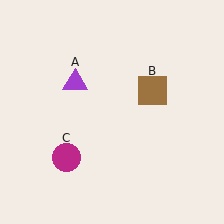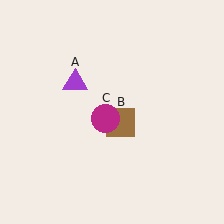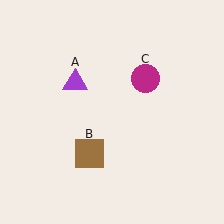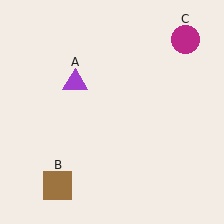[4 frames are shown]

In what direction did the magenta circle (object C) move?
The magenta circle (object C) moved up and to the right.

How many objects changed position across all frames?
2 objects changed position: brown square (object B), magenta circle (object C).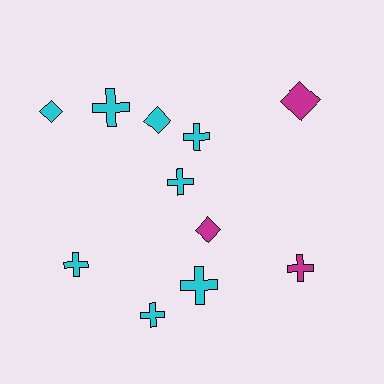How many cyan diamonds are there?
There are 2 cyan diamonds.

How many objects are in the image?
There are 11 objects.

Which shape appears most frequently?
Cross, with 7 objects.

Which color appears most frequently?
Cyan, with 8 objects.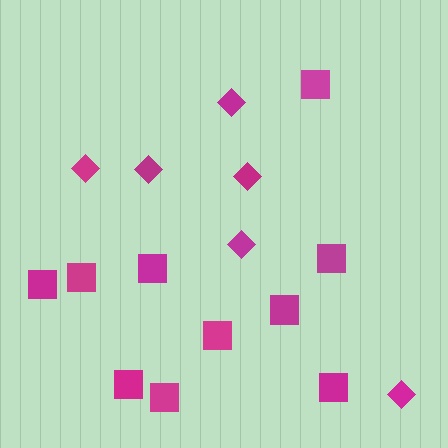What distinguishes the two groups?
There are 2 groups: one group of squares (10) and one group of diamonds (6).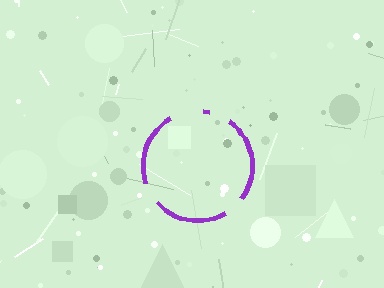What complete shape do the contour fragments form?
The contour fragments form a circle.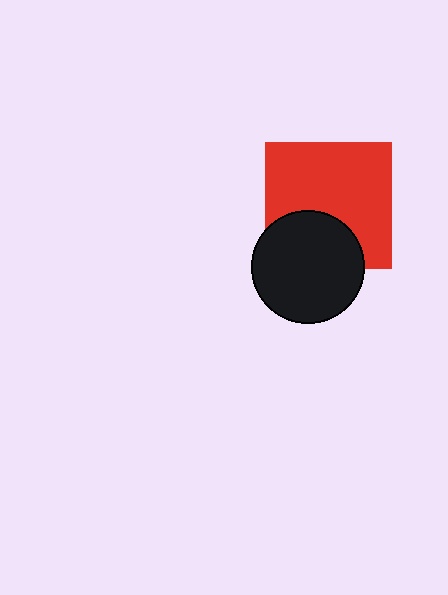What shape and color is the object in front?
The object in front is a black circle.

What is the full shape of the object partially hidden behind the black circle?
The partially hidden object is a red square.